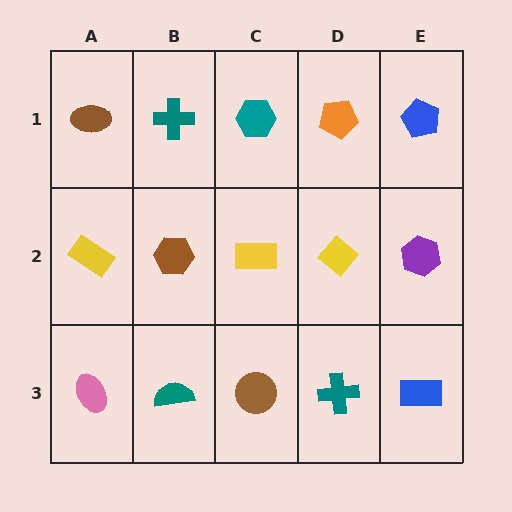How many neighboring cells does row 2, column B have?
4.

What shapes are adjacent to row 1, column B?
A brown hexagon (row 2, column B), a brown ellipse (row 1, column A), a teal hexagon (row 1, column C).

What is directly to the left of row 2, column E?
A yellow diamond.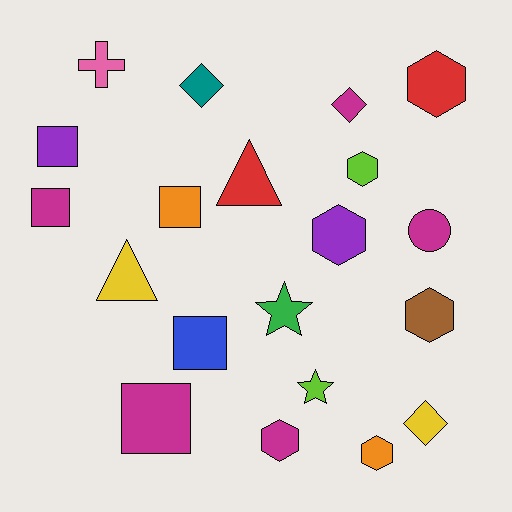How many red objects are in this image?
There are 2 red objects.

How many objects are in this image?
There are 20 objects.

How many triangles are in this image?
There are 2 triangles.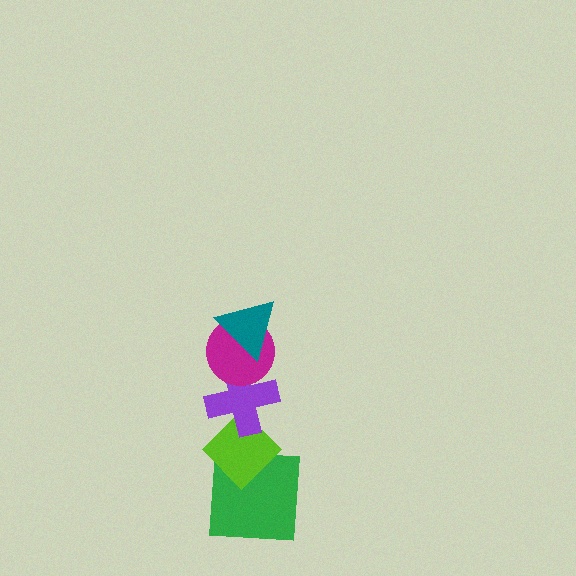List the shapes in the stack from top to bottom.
From top to bottom: the teal triangle, the magenta circle, the purple cross, the lime diamond, the green square.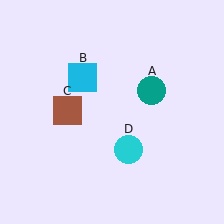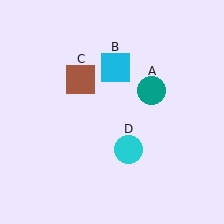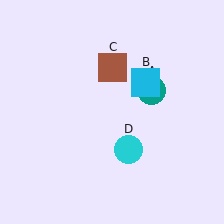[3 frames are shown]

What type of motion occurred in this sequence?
The cyan square (object B), brown square (object C) rotated clockwise around the center of the scene.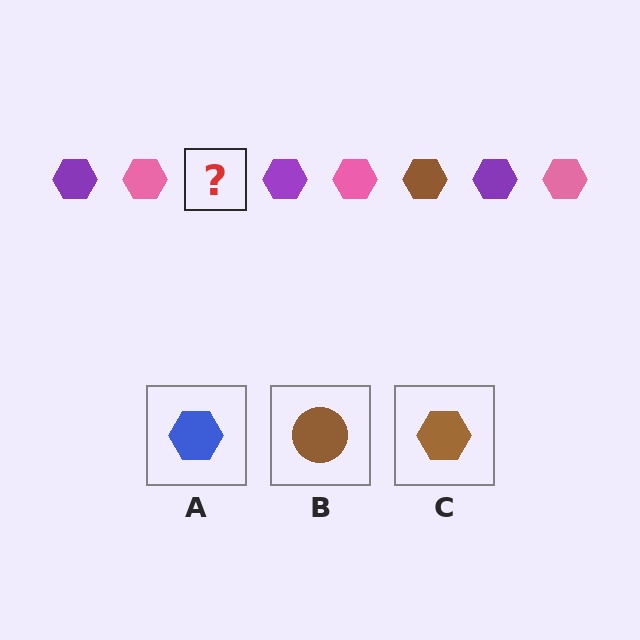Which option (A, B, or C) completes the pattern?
C.